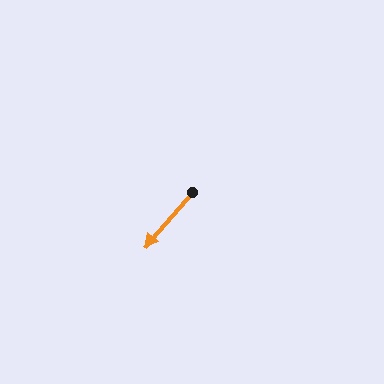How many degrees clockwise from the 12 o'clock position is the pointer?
Approximately 221 degrees.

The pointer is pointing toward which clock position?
Roughly 7 o'clock.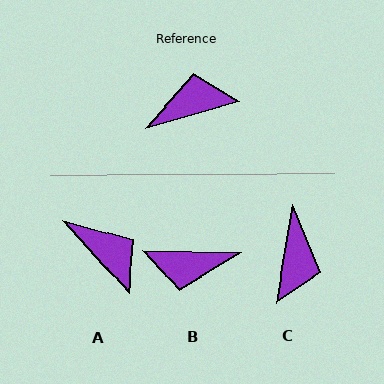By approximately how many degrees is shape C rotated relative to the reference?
Approximately 116 degrees clockwise.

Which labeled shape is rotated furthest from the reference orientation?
B, about 163 degrees away.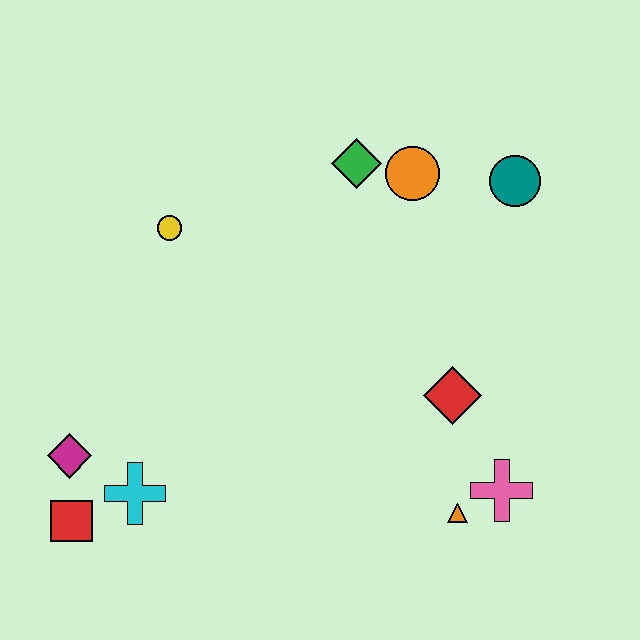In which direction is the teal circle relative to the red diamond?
The teal circle is above the red diamond.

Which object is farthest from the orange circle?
The red square is farthest from the orange circle.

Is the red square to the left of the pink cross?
Yes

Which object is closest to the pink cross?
The orange triangle is closest to the pink cross.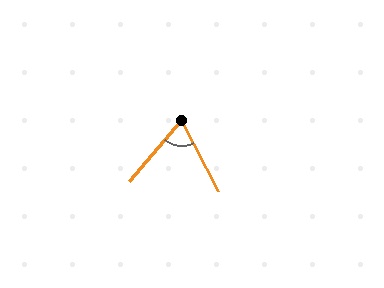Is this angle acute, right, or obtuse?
It is acute.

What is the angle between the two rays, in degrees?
Approximately 68 degrees.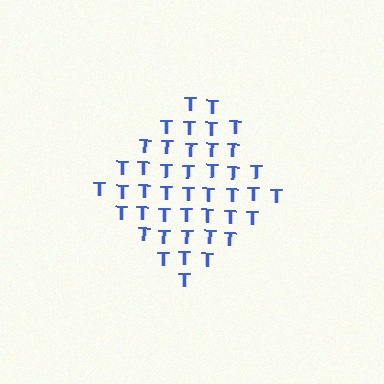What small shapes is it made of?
It is made of small letter T's.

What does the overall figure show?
The overall figure shows a diamond.